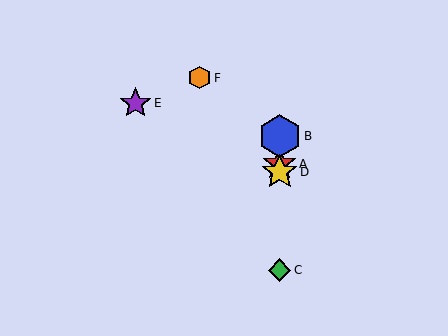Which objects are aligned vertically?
Objects A, B, C, D are aligned vertically.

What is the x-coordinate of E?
Object E is at x≈136.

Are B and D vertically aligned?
Yes, both are at x≈280.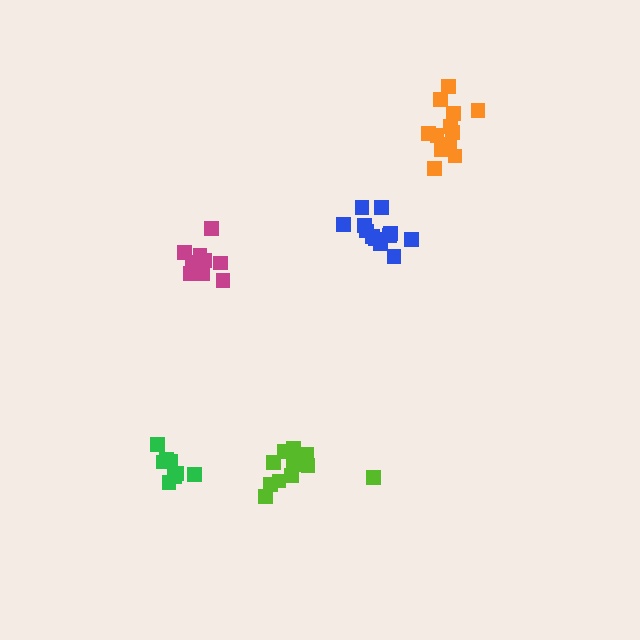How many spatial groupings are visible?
There are 5 spatial groupings.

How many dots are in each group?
Group 1: 12 dots, Group 2: 9 dots, Group 3: 12 dots, Group 4: 8 dots, Group 5: 12 dots (53 total).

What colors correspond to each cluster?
The clusters are colored: orange, magenta, lime, green, blue.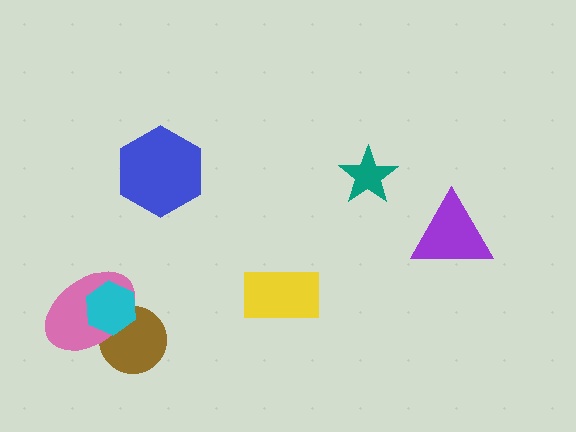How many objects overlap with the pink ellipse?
2 objects overlap with the pink ellipse.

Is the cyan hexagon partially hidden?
No, no other shape covers it.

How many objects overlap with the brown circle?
2 objects overlap with the brown circle.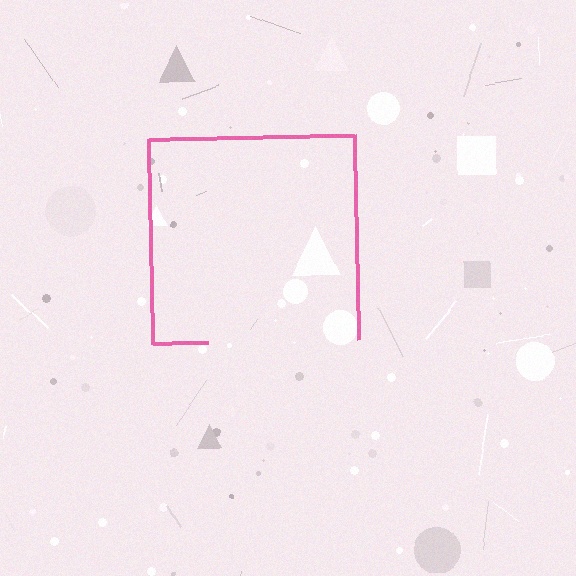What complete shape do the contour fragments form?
The contour fragments form a square.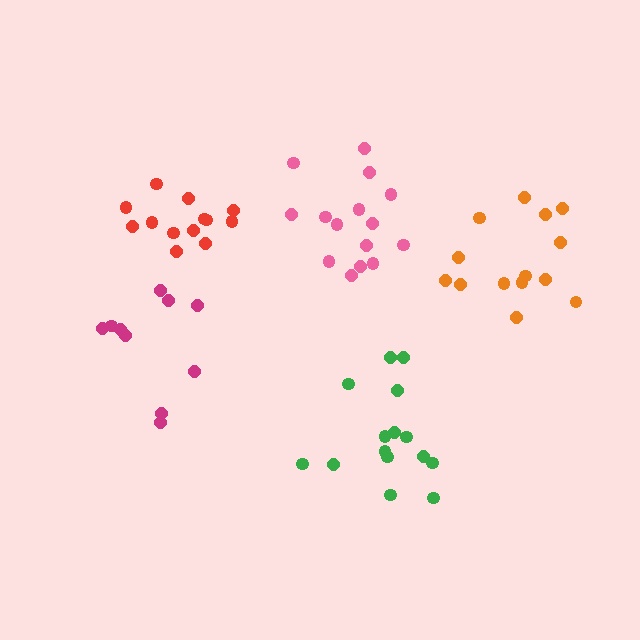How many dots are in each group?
Group 1: 15 dots, Group 2: 15 dots, Group 3: 10 dots, Group 4: 13 dots, Group 5: 14 dots (67 total).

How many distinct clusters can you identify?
There are 5 distinct clusters.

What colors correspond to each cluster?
The clusters are colored: green, pink, magenta, red, orange.